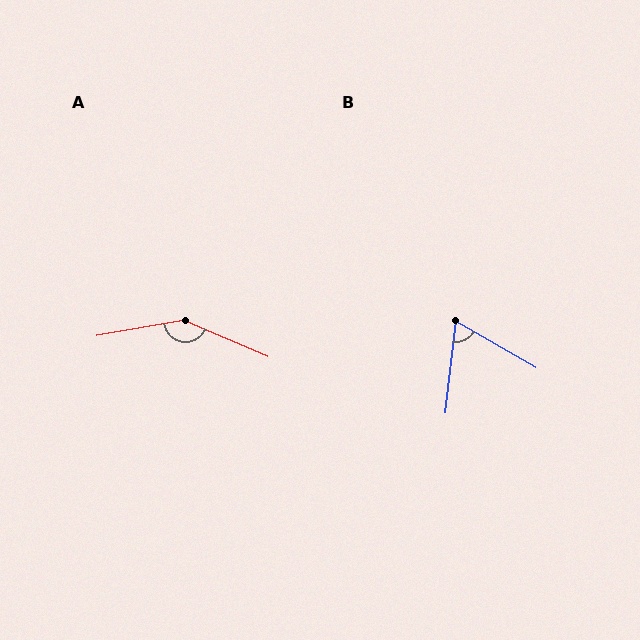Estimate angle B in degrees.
Approximately 66 degrees.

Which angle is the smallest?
B, at approximately 66 degrees.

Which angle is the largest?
A, at approximately 147 degrees.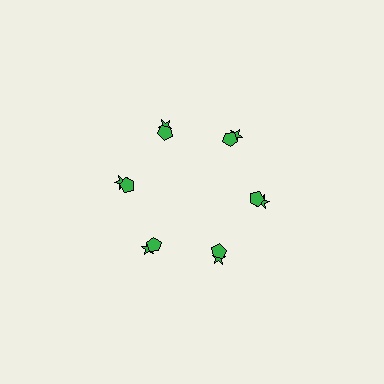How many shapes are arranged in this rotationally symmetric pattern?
There are 12 shapes, arranged in 6 groups of 2.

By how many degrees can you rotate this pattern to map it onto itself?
The pattern maps onto itself every 60 degrees of rotation.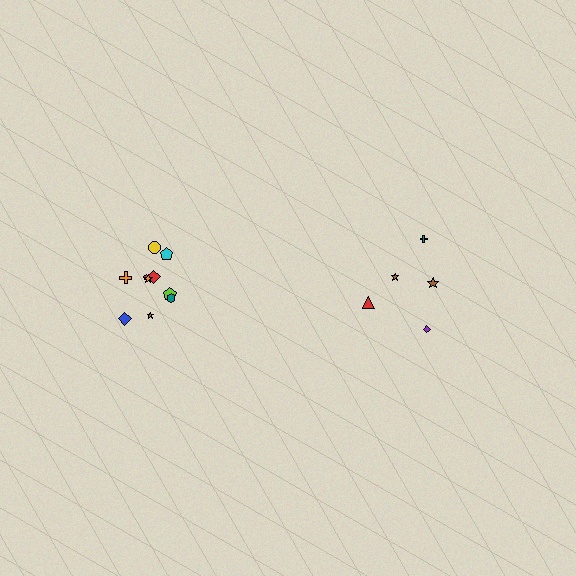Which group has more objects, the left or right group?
The left group.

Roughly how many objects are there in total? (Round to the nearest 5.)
Roughly 15 objects in total.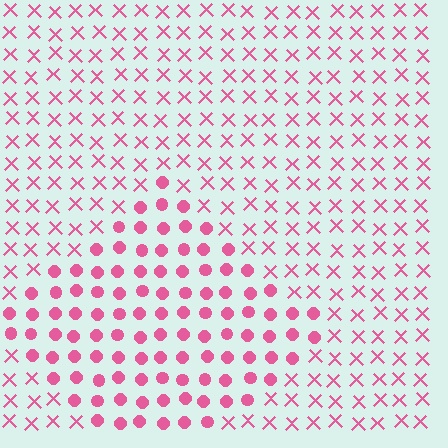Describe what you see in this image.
The image is filled with small pink elements arranged in a uniform grid. A diamond-shaped region contains circles, while the surrounding area contains X marks. The boundary is defined purely by the change in element shape.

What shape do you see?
I see a diamond.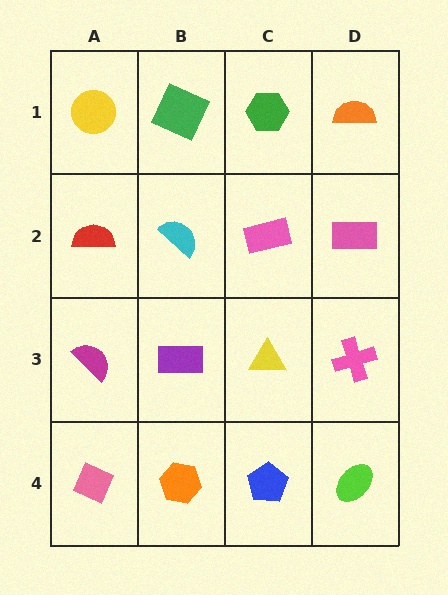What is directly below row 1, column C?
A pink rectangle.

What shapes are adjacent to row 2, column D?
An orange semicircle (row 1, column D), a pink cross (row 3, column D), a pink rectangle (row 2, column C).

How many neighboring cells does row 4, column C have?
3.